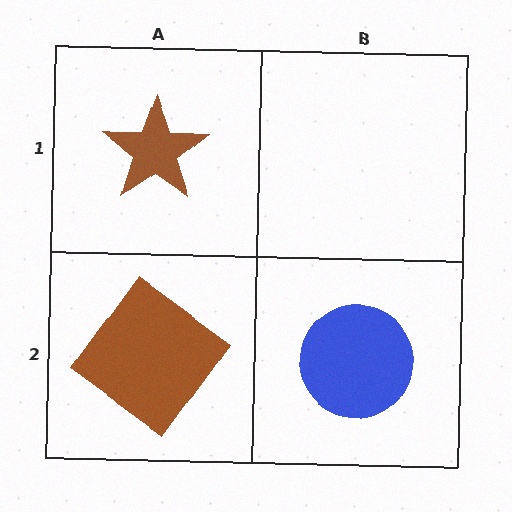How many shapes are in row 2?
2 shapes.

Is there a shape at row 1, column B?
No, that cell is empty.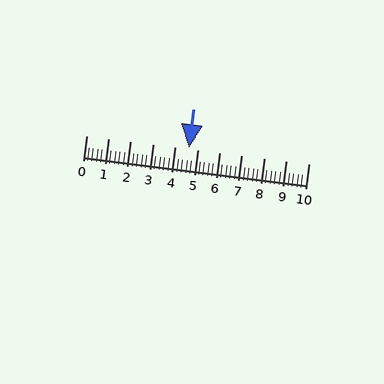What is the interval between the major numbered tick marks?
The major tick marks are spaced 1 units apart.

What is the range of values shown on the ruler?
The ruler shows values from 0 to 10.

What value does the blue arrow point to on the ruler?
The blue arrow points to approximately 4.6.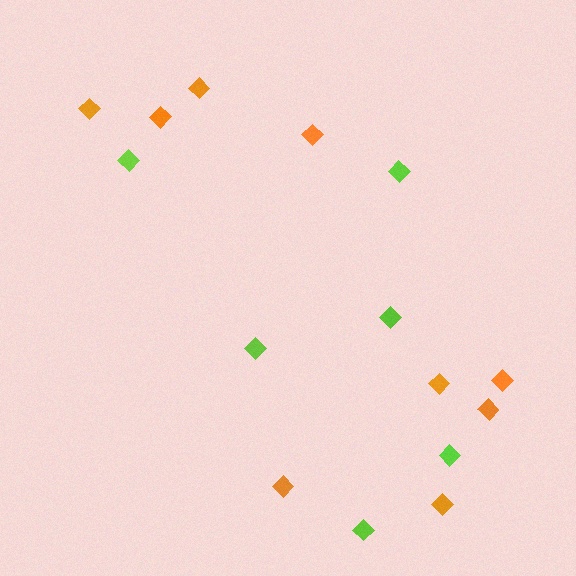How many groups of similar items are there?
There are 2 groups: one group of lime diamonds (6) and one group of orange diamonds (9).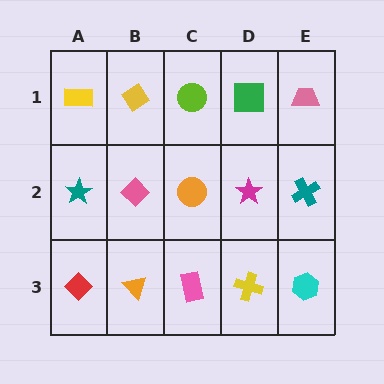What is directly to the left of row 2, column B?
A teal star.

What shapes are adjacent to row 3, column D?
A magenta star (row 2, column D), a pink rectangle (row 3, column C), a cyan hexagon (row 3, column E).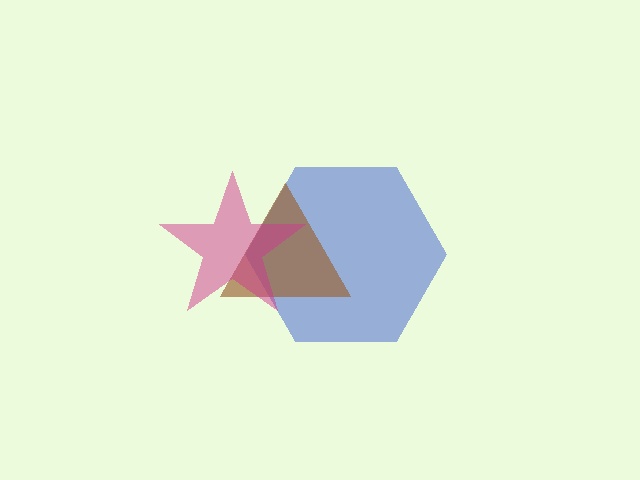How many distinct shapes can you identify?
There are 3 distinct shapes: a blue hexagon, a brown triangle, a magenta star.